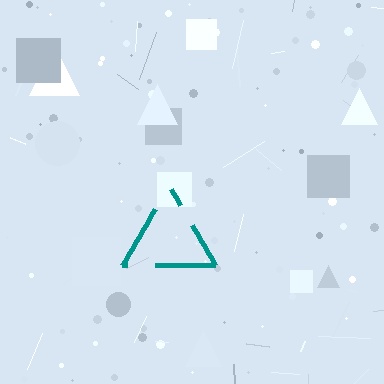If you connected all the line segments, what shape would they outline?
They would outline a triangle.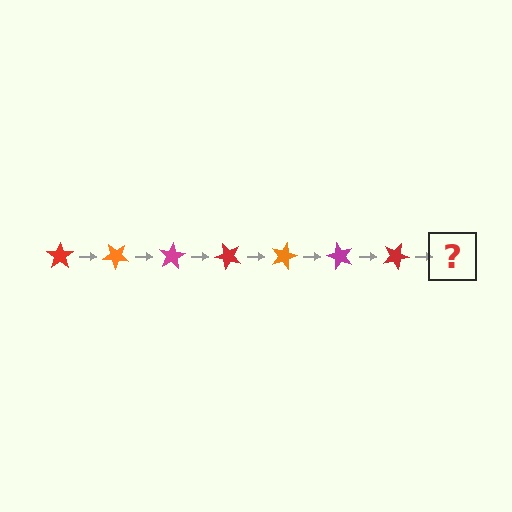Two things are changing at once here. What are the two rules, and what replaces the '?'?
The two rules are that it rotates 40 degrees each step and the color cycles through red, orange, and magenta. The '?' should be an orange star, rotated 280 degrees from the start.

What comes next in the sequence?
The next element should be an orange star, rotated 280 degrees from the start.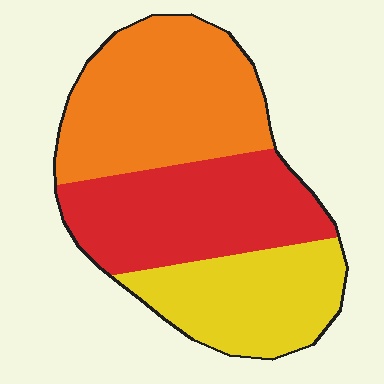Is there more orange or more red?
Orange.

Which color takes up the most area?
Orange, at roughly 40%.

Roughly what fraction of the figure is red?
Red covers 34% of the figure.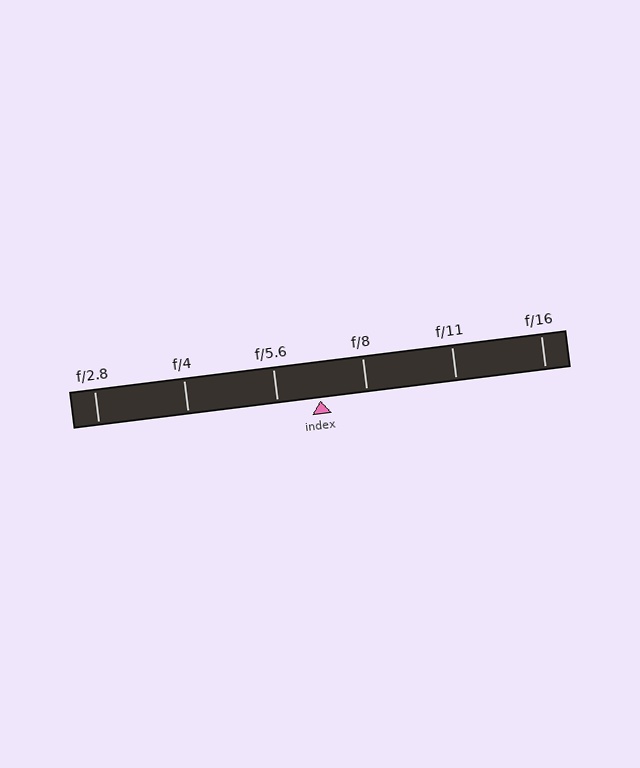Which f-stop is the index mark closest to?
The index mark is closest to f/5.6.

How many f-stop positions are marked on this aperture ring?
There are 6 f-stop positions marked.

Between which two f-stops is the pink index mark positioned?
The index mark is between f/5.6 and f/8.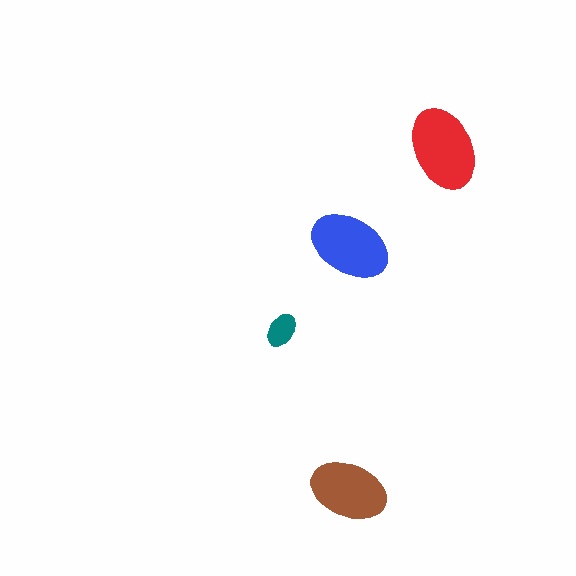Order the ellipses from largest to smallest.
the red one, the blue one, the brown one, the teal one.